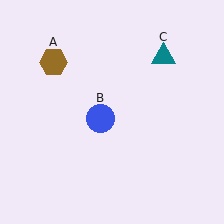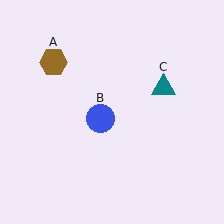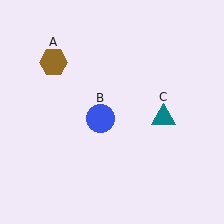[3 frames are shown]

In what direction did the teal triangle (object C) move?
The teal triangle (object C) moved down.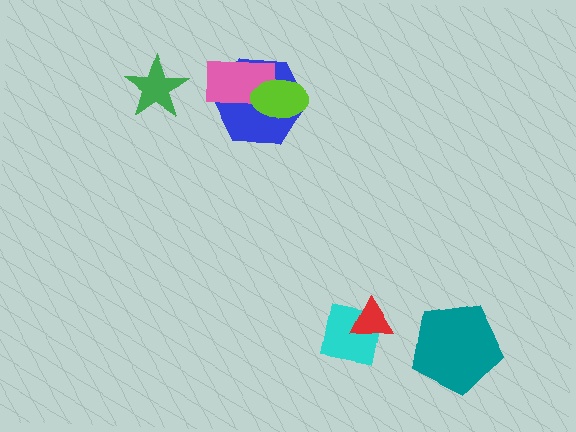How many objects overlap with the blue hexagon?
2 objects overlap with the blue hexagon.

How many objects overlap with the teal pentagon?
0 objects overlap with the teal pentagon.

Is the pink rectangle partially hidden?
Yes, it is partially covered by another shape.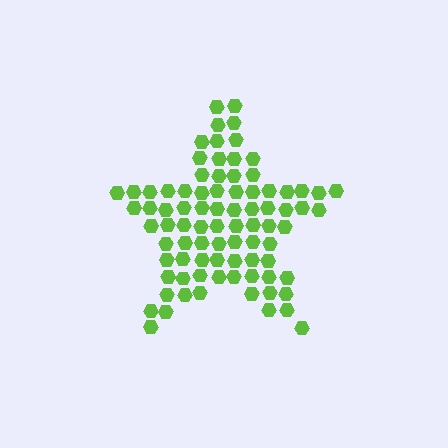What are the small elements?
The small elements are hexagons.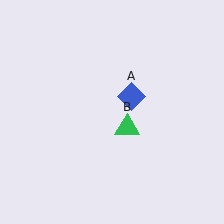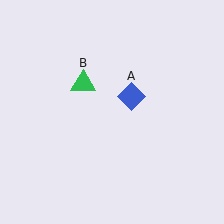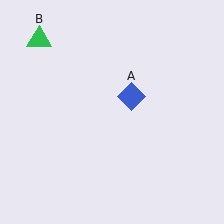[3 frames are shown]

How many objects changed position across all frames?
1 object changed position: green triangle (object B).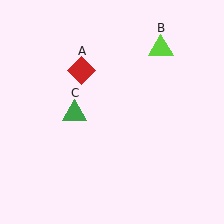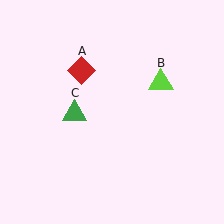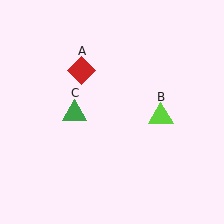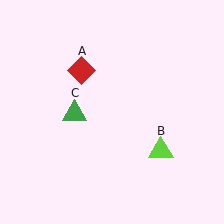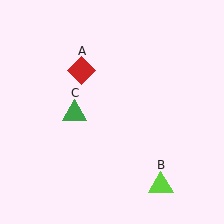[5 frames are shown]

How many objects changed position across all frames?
1 object changed position: lime triangle (object B).